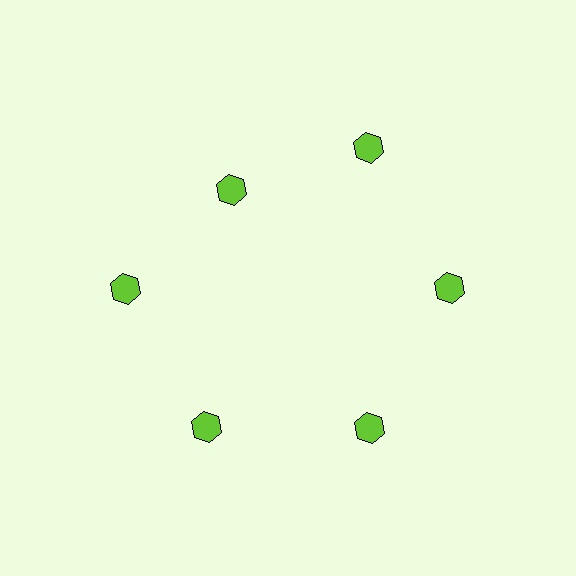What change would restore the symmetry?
The symmetry would be restored by moving it outward, back onto the ring so that all 6 hexagons sit at equal angles and equal distance from the center.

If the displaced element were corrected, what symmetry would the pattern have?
It would have 6-fold rotational symmetry — the pattern would map onto itself every 60 degrees.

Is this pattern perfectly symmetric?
No. The 6 lime hexagons are arranged in a ring, but one element near the 11 o'clock position is pulled inward toward the center, breaking the 6-fold rotational symmetry.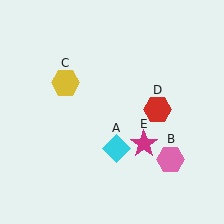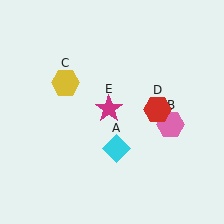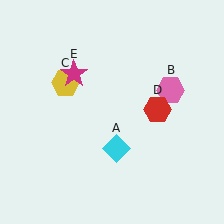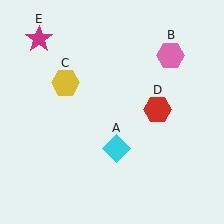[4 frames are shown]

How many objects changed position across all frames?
2 objects changed position: pink hexagon (object B), magenta star (object E).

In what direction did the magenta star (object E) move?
The magenta star (object E) moved up and to the left.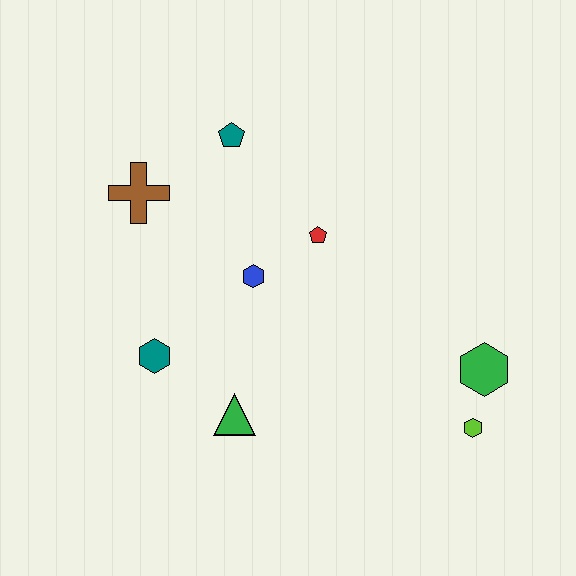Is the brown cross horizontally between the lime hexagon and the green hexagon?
No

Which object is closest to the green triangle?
The teal hexagon is closest to the green triangle.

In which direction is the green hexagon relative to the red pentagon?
The green hexagon is to the right of the red pentagon.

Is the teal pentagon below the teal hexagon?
No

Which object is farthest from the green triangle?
The teal pentagon is farthest from the green triangle.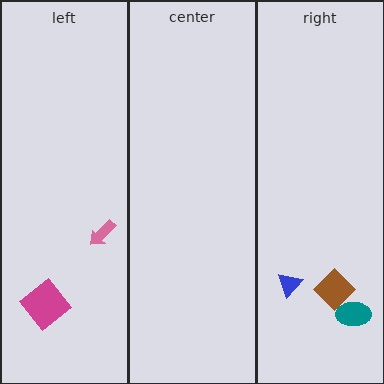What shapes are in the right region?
The brown diamond, the teal ellipse, the blue triangle.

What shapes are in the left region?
The pink arrow, the magenta diamond.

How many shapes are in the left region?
2.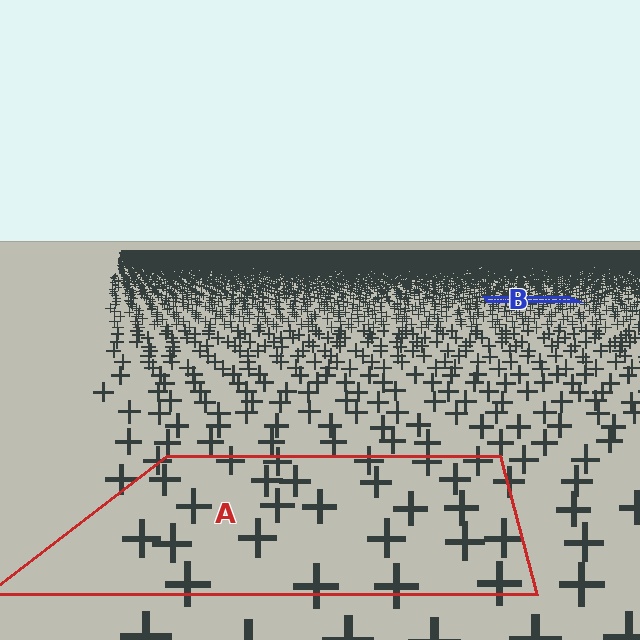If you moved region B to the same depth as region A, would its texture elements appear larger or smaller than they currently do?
They would appear larger. At a closer depth, the same texture elements are projected at a bigger on-screen size.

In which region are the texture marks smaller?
The texture marks are smaller in region B, because it is farther away.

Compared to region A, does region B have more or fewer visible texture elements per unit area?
Region B has more texture elements per unit area — they are packed more densely because it is farther away.